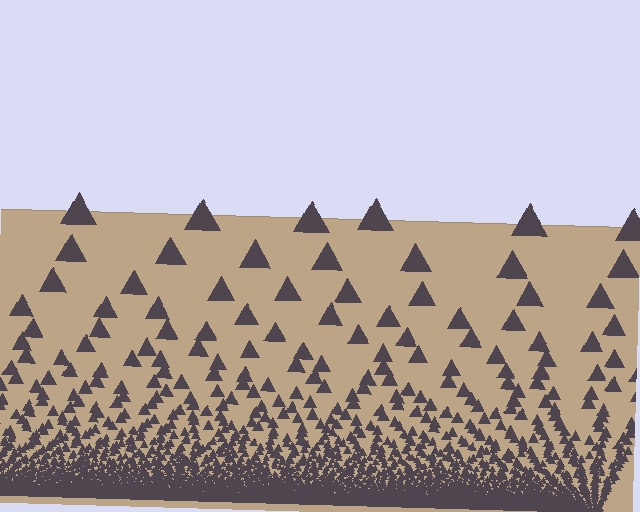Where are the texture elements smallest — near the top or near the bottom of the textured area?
Near the bottom.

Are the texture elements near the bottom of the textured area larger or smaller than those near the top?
Smaller. The gradient is inverted — elements near the bottom are smaller and denser.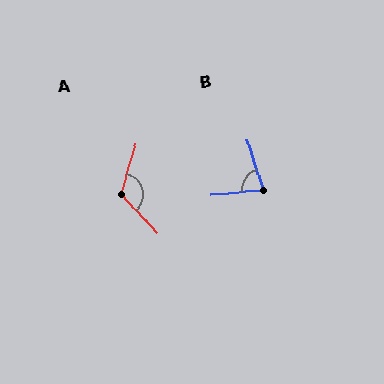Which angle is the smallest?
B, at approximately 77 degrees.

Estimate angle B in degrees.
Approximately 77 degrees.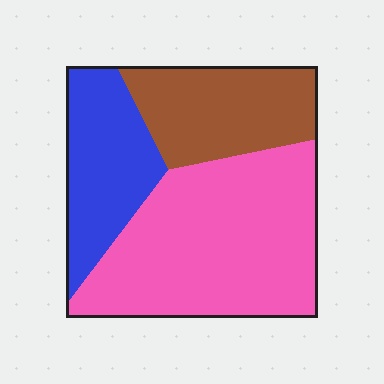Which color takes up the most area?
Pink, at roughly 50%.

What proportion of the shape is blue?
Blue takes up about one quarter (1/4) of the shape.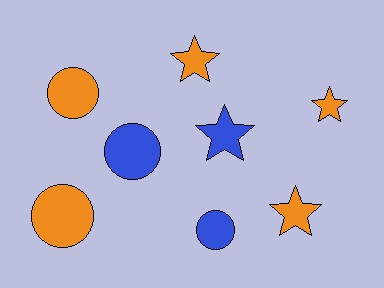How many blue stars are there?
There is 1 blue star.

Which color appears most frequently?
Orange, with 5 objects.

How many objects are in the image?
There are 8 objects.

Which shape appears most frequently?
Circle, with 4 objects.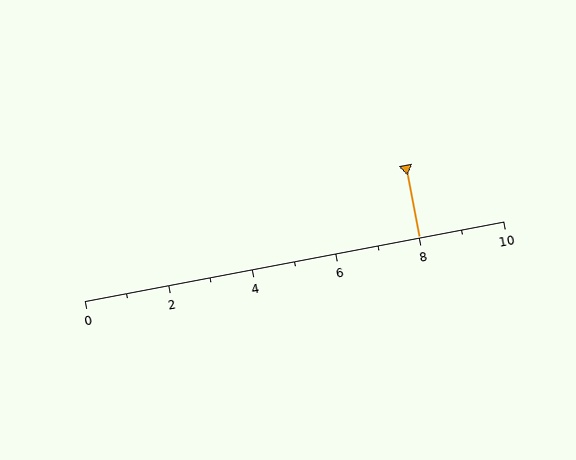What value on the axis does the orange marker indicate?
The marker indicates approximately 8.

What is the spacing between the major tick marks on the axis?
The major ticks are spaced 2 apart.